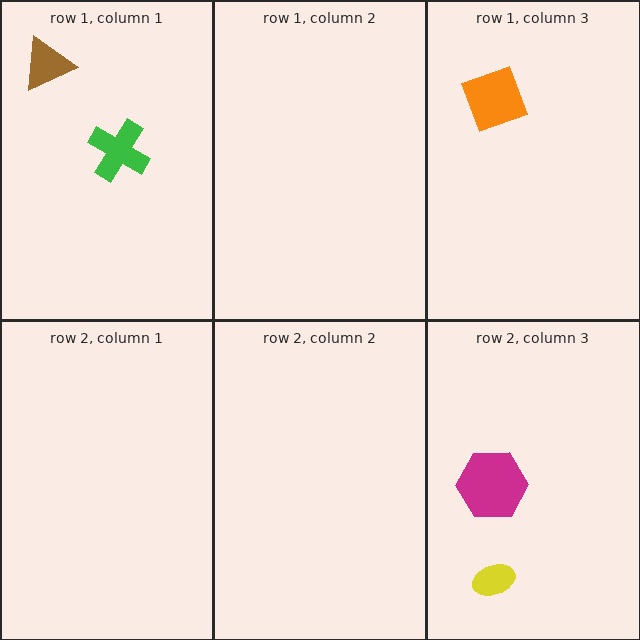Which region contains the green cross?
The row 1, column 1 region.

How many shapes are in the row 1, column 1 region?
2.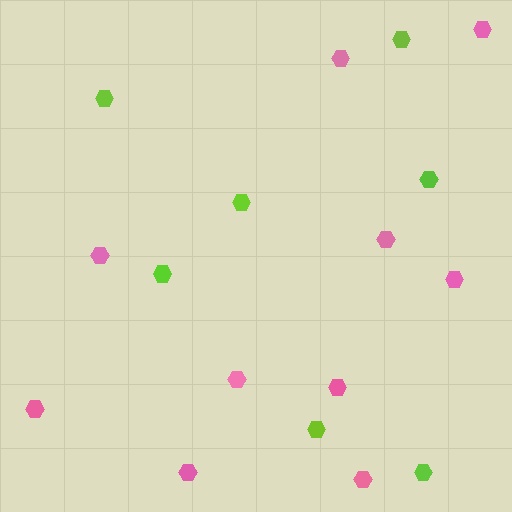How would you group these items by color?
There are 2 groups: one group of pink hexagons (10) and one group of lime hexagons (7).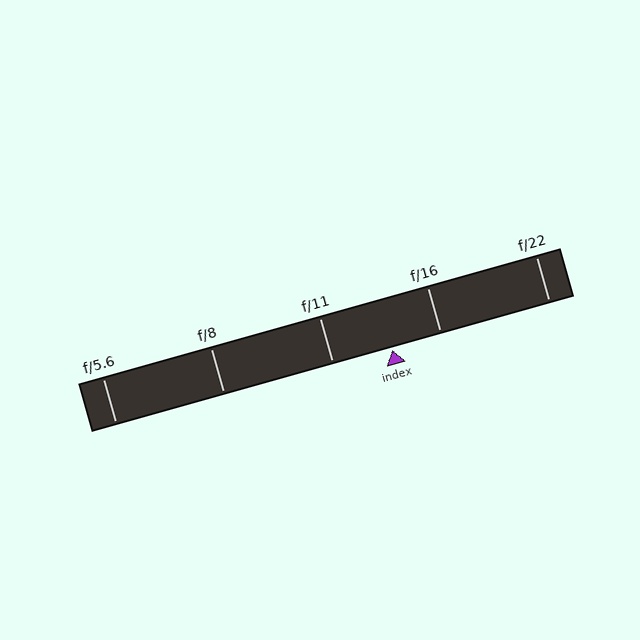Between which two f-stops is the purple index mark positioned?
The index mark is between f/11 and f/16.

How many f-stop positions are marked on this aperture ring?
There are 5 f-stop positions marked.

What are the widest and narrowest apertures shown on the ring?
The widest aperture shown is f/5.6 and the narrowest is f/22.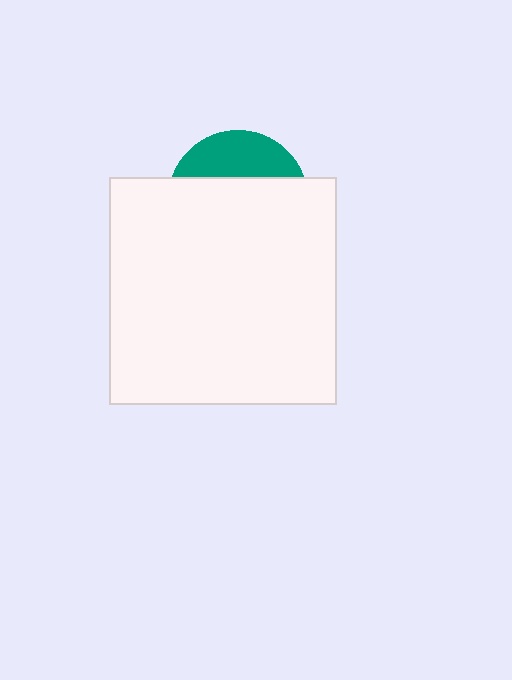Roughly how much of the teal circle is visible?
A small part of it is visible (roughly 30%).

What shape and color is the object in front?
The object in front is a white square.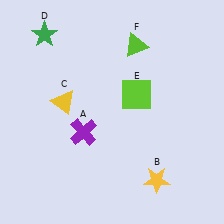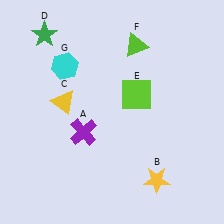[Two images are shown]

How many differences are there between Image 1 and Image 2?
There is 1 difference between the two images.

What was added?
A cyan hexagon (G) was added in Image 2.